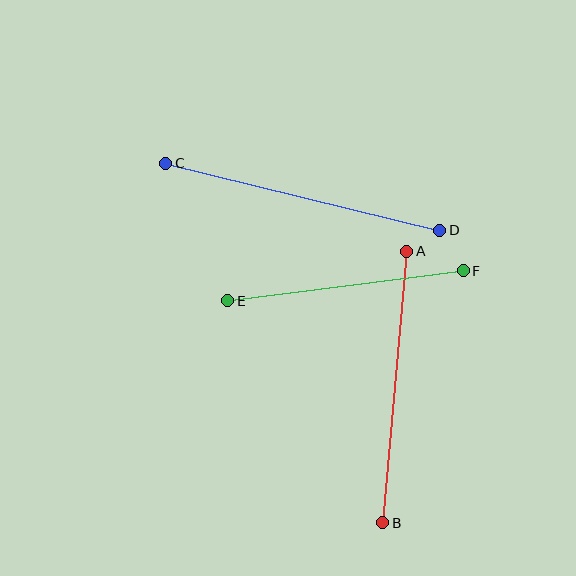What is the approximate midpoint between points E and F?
The midpoint is at approximately (346, 286) pixels.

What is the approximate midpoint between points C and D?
The midpoint is at approximately (303, 197) pixels.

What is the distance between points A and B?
The distance is approximately 272 pixels.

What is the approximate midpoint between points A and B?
The midpoint is at approximately (395, 387) pixels.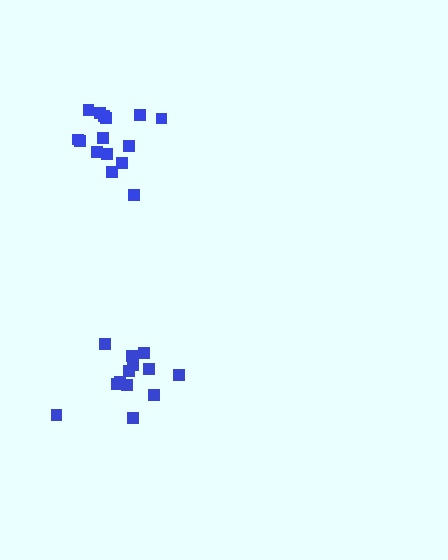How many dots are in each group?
Group 1: 13 dots, Group 2: 15 dots (28 total).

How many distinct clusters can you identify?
There are 2 distinct clusters.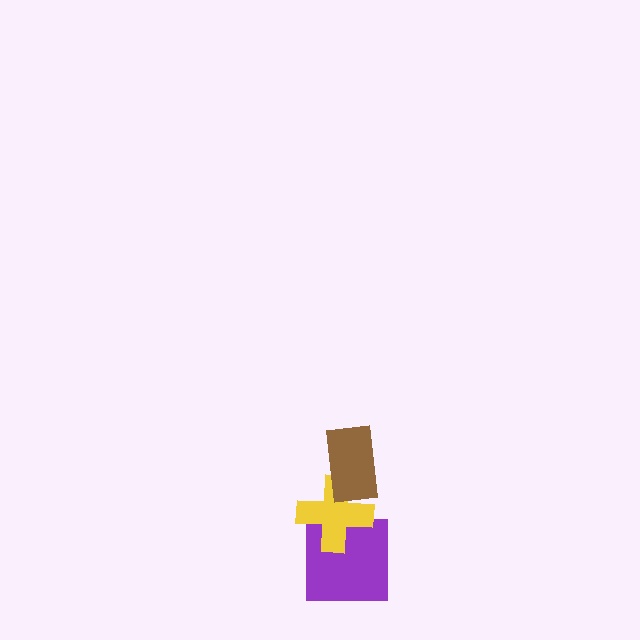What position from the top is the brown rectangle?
The brown rectangle is 1st from the top.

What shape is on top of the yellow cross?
The brown rectangle is on top of the yellow cross.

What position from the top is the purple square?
The purple square is 3rd from the top.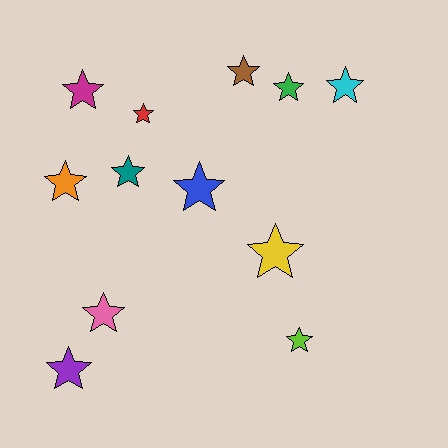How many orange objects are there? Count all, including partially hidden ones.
There is 1 orange object.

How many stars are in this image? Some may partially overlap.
There are 12 stars.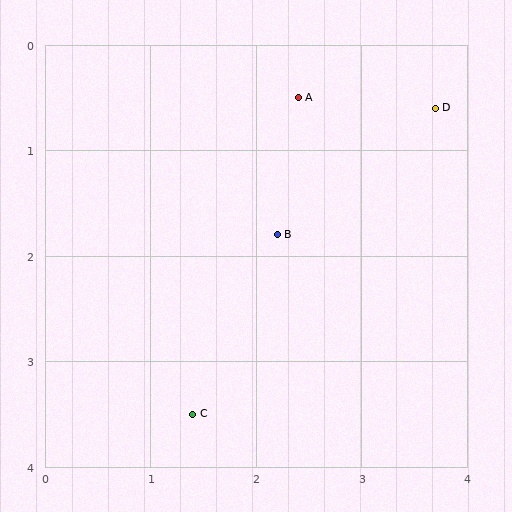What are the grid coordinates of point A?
Point A is at approximately (2.4, 0.5).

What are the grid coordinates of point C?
Point C is at approximately (1.4, 3.5).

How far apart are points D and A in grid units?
Points D and A are about 1.3 grid units apart.